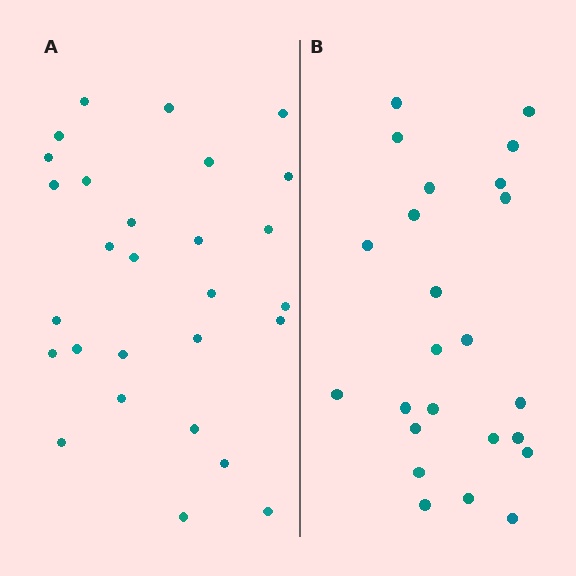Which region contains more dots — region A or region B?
Region A (the left region) has more dots.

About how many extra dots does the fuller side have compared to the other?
Region A has about 4 more dots than region B.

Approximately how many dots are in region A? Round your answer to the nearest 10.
About 30 dots. (The exact count is 28, which rounds to 30.)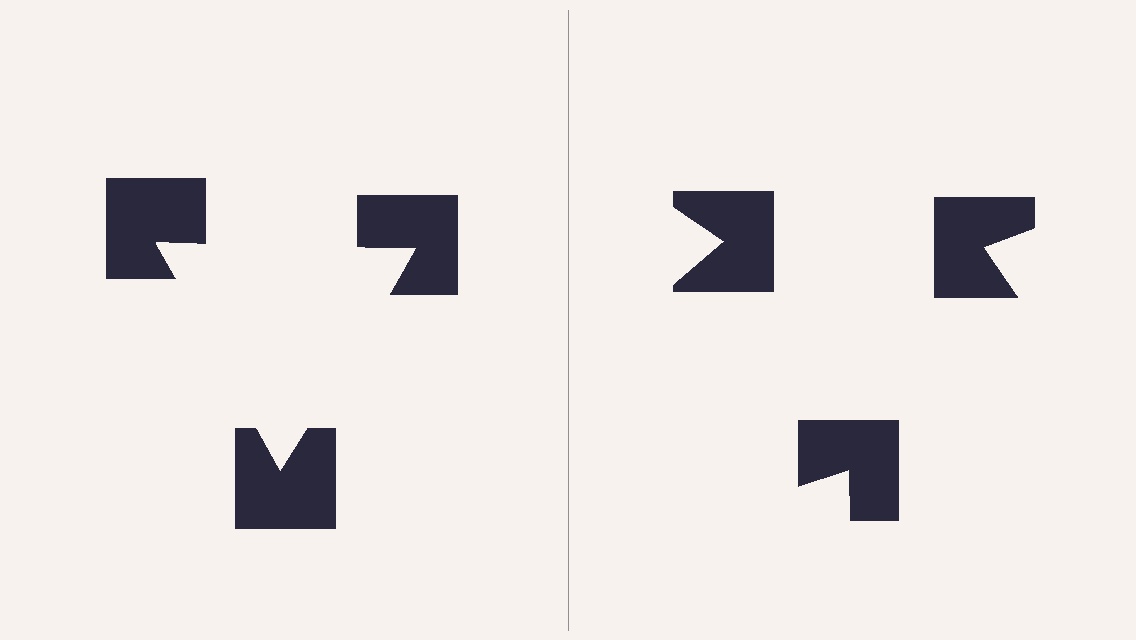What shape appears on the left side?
An illusory triangle.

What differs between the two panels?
The notched squares are positioned identically on both sides; only the wedge orientations differ. On the left they align to a triangle; on the right they are misaligned.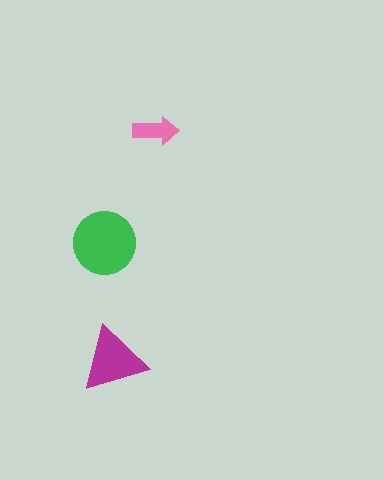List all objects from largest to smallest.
The green circle, the magenta triangle, the pink arrow.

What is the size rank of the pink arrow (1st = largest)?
3rd.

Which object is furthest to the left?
The green circle is leftmost.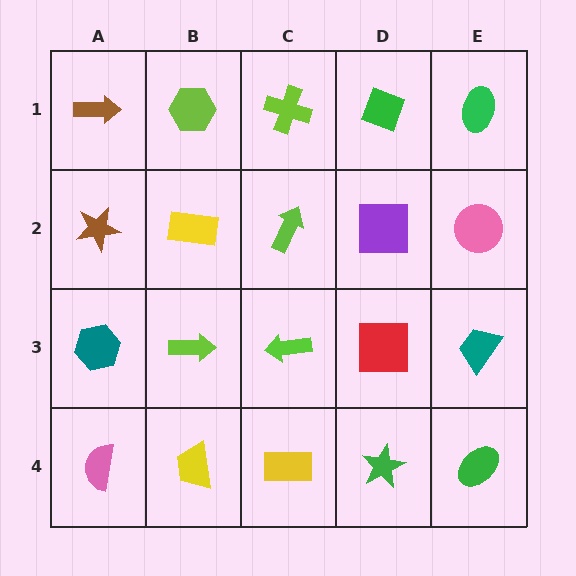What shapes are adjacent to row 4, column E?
A teal trapezoid (row 3, column E), a green star (row 4, column D).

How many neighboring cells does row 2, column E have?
3.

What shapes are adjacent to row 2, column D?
A green diamond (row 1, column D), a red square (row 3, column D), a lime arrow (row 2, column C), a pink circle (row 2, column E).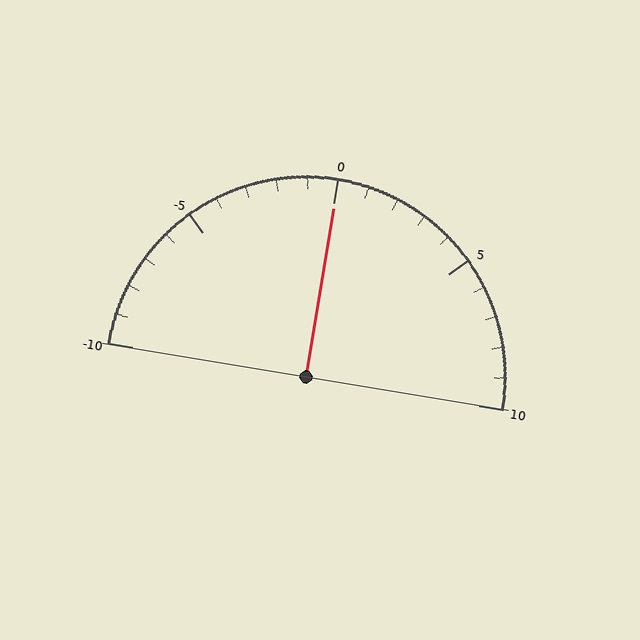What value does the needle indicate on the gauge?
The needle indicates approximately 0.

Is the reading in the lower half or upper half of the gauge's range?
The reading is in the upper half of the range (-10 to 10).